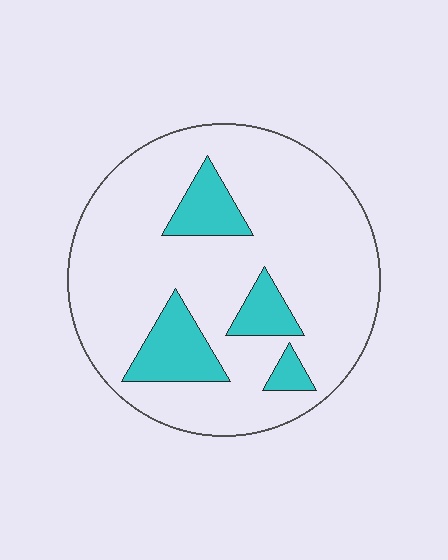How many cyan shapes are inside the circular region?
4.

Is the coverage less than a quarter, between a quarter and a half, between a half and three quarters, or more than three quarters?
Less than a quarter.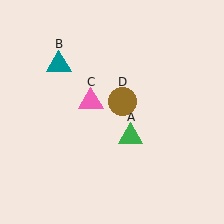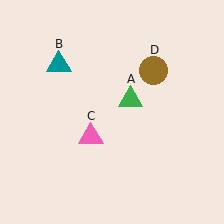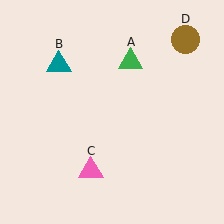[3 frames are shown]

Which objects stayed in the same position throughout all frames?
Teal triangle (object B) remained stationary.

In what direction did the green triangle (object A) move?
The green triangle (object A) moved up.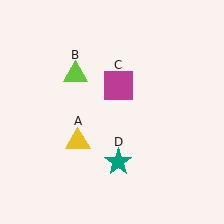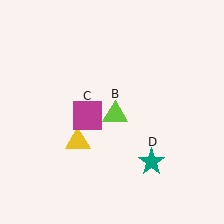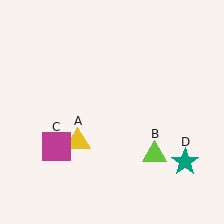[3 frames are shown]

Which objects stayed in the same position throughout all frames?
Yellow triangle (object A) remained stationary.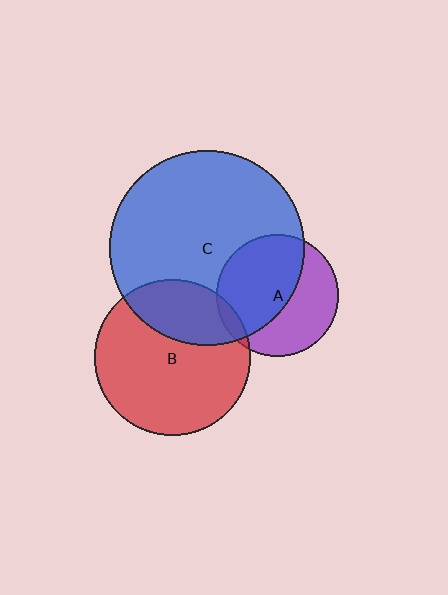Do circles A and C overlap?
Yes.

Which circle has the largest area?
Circle C (blue).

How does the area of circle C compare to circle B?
Approximately 1.6 times.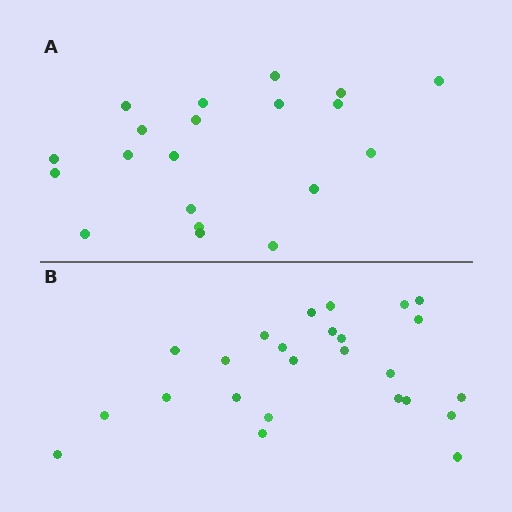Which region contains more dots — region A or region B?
Region B (the bottom region) has more dots.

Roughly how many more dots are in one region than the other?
Region B has about 5 more dots than region A.